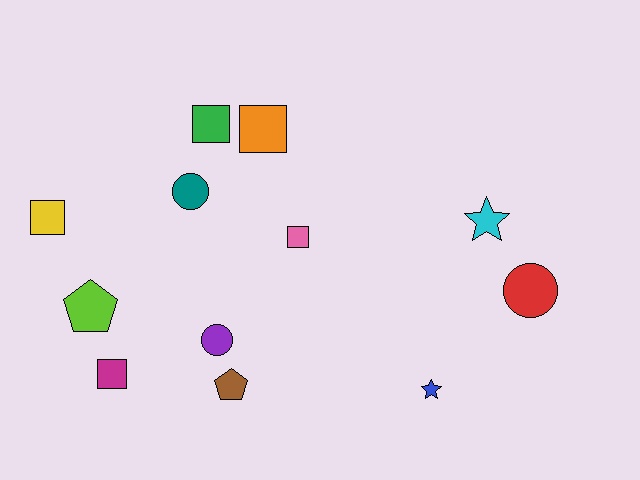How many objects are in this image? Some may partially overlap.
There are 12 objects.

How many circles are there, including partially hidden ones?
There are 3 circles.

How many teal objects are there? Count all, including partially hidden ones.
There is 1 teal object.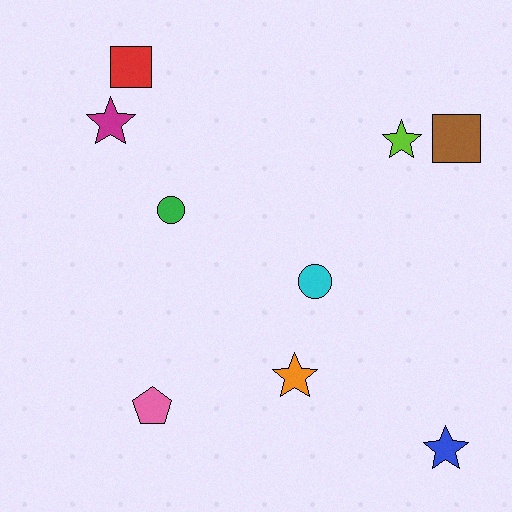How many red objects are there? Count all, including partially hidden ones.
There is 1 red object.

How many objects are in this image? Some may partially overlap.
There are 9 objects.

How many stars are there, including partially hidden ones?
There are 4 stars.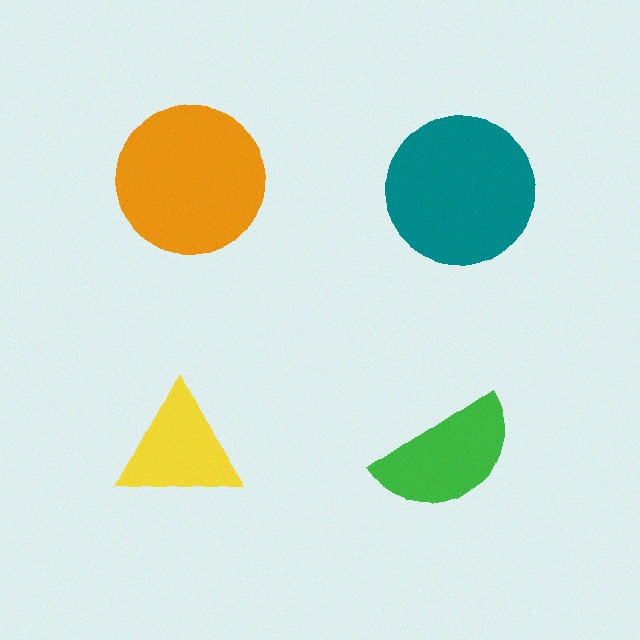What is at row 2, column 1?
A yellow triangle.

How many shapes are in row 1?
2 shapes.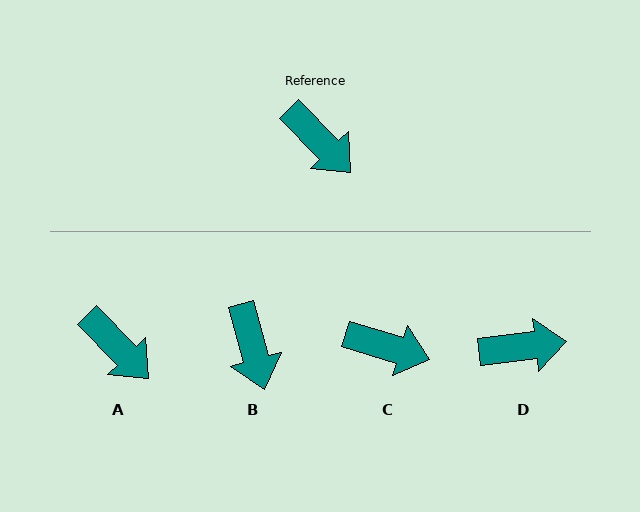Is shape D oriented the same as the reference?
No, it is off by about 53 degrees.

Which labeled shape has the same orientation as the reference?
A.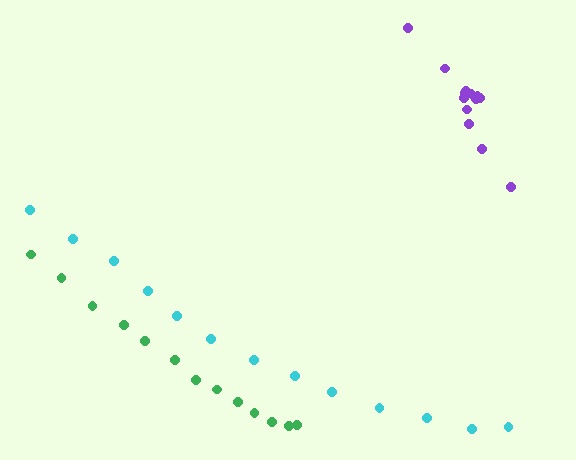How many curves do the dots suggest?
There are 3 distinct paths.